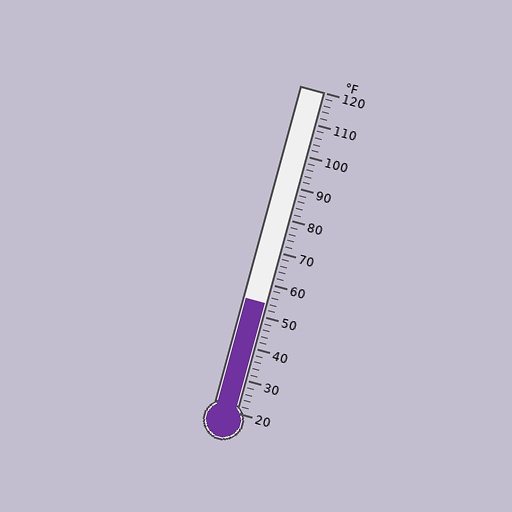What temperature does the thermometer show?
The thermometer shows approximately 54°F.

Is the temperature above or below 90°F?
The temperature is below 90°F.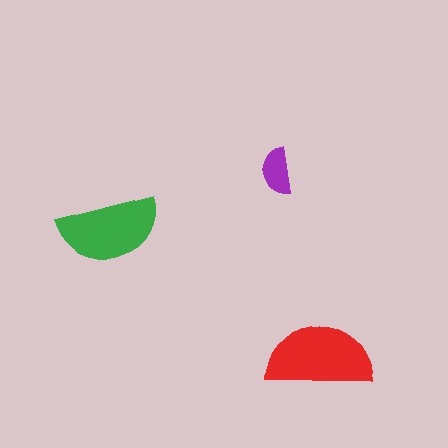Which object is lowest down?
The red semicircle is bottommost.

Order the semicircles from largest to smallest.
the red one, the green one, the purple one.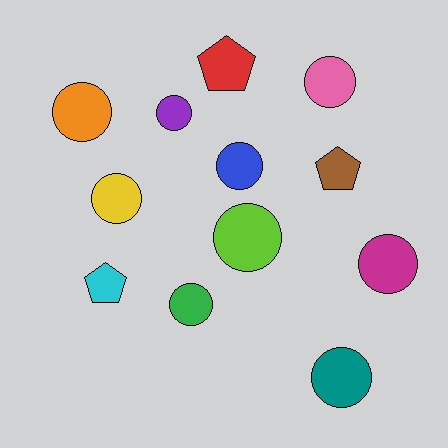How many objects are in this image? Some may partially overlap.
There are 12 objects.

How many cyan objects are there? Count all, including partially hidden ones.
There is 1 cyan object.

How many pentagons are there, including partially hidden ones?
There are 3 pentagons.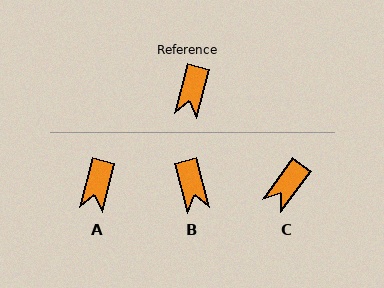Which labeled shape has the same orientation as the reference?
A.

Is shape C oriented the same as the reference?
No, it is off by about 23 degrees.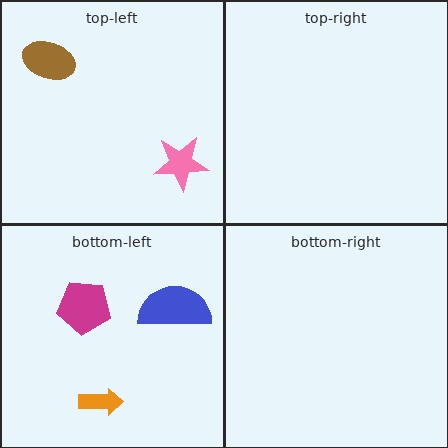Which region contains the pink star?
The top-left region.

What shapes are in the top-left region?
The brown ellipse, the pink star.